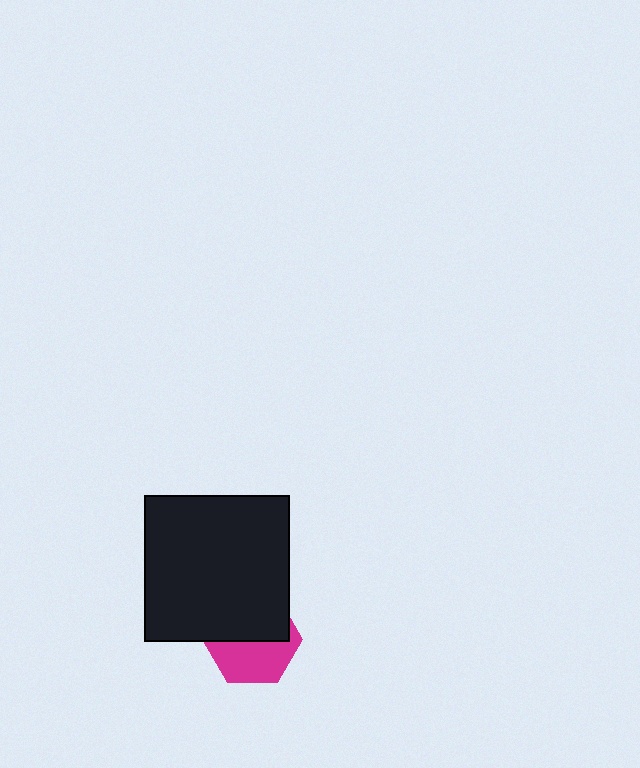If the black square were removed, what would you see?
You would see the complete magenta hexagon.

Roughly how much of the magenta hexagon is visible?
About half of it is visible (roughly 50%).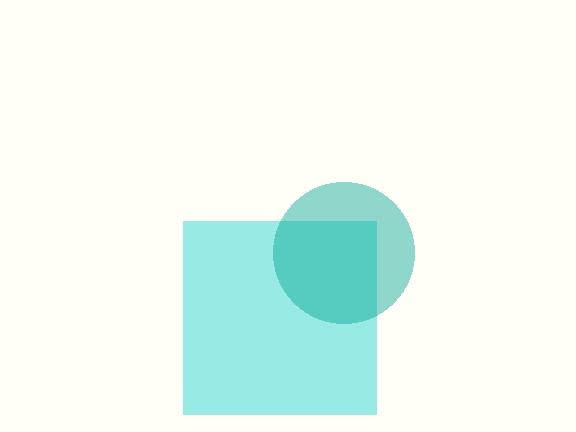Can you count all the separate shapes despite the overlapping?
Yes, there are 2 separate shapes.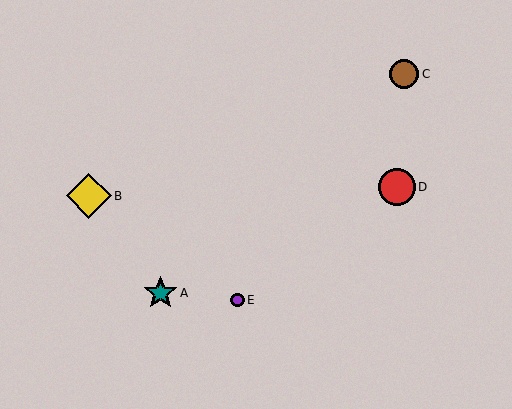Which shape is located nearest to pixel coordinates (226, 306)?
The purple circle (labeled E) at (237, 300) is nearest to that location.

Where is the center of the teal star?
The center of the teal star is at (161, 293).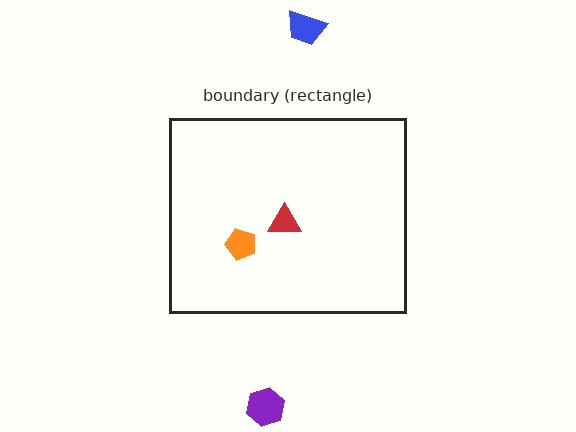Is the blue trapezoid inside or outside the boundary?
Outside.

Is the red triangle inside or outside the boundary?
Inside.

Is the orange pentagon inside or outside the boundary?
Inside.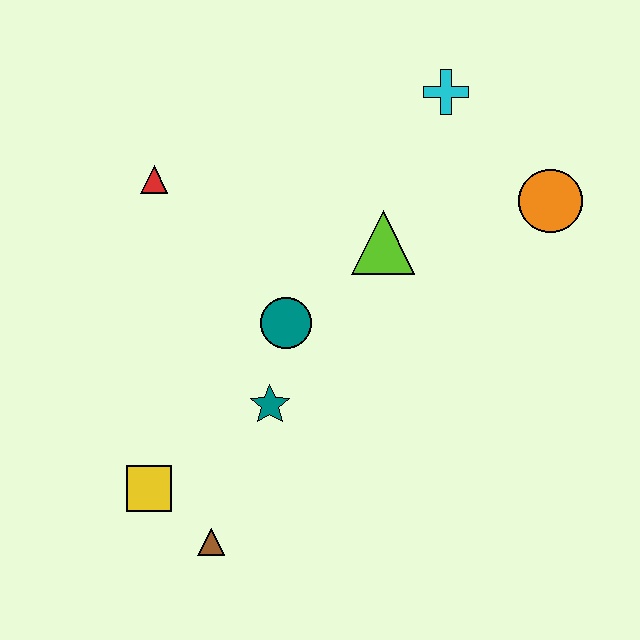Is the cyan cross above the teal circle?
Yes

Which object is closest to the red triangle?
The teal circle is closest to the red triangle.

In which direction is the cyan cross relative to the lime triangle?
The cyan cross is above the lime triangle.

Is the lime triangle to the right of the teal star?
Yes